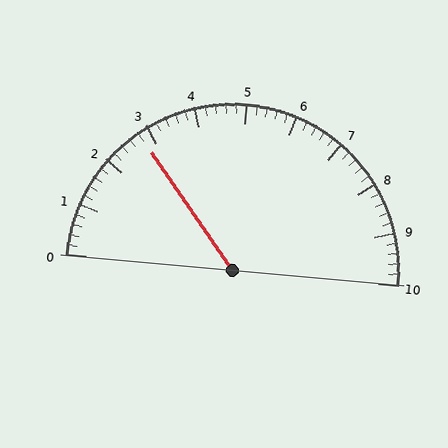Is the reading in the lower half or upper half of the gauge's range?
The reading is in the lower half of the range (0 to 10).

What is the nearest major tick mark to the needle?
The nearest major tick mark is 3.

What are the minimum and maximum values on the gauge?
The gauge ranges from 0 to 10.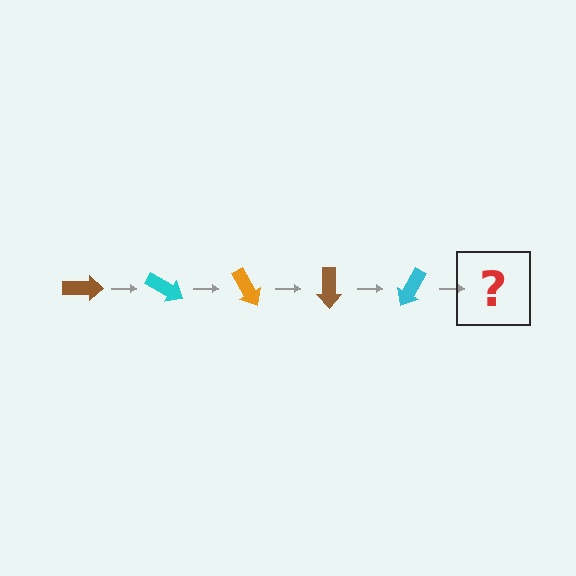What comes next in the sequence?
The next element should be an orange arrow, rotated 150 degrees from the start.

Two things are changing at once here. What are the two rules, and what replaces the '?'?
The two rules are that it rotates 30 degrees each step and the color cycles through brown, cyan, and orange. The '?' should be an orange arrow, rotated 150 degrees from the start.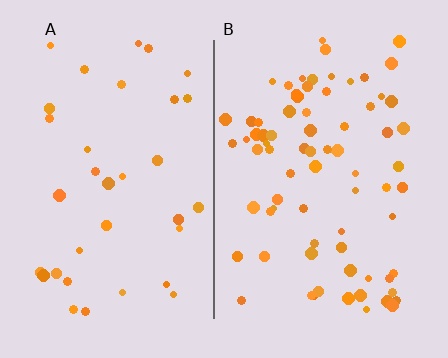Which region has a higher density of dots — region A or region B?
B (the right).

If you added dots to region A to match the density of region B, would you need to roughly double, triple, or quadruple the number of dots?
Approximately double.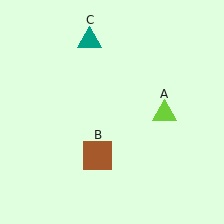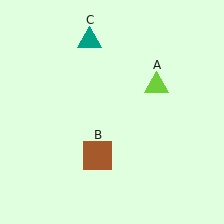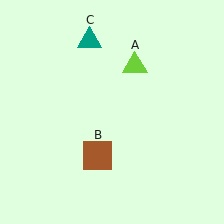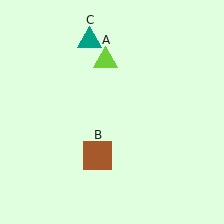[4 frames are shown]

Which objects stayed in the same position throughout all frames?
Brown square (object B) and teal triangle (object C) remained stationary.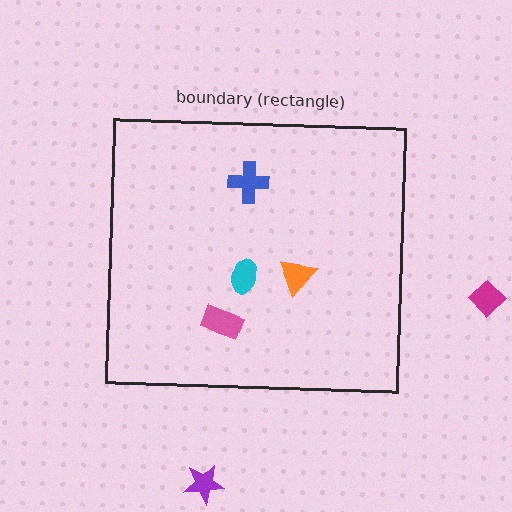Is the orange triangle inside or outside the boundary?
Inside.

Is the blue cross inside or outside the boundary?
Inside.